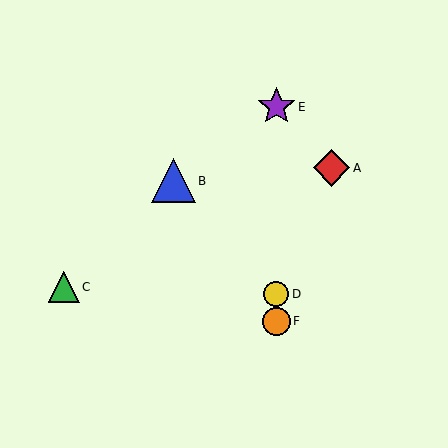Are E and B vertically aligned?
No, E is at x≈276 and B is at x≈173.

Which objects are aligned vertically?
Objects D, E, F are aligned vertically.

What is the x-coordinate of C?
Object C is at x≈64.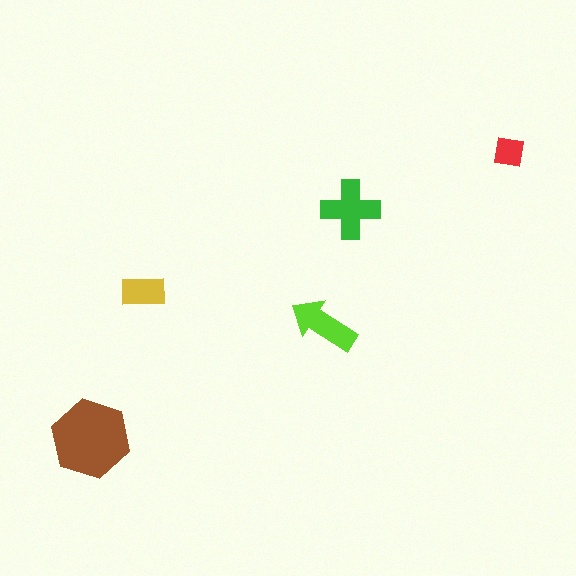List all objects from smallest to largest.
The red square, the yellow rectangle, the lime arrow, the green cross, the brown hexagon.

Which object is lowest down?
The brown hexagon is bottommost.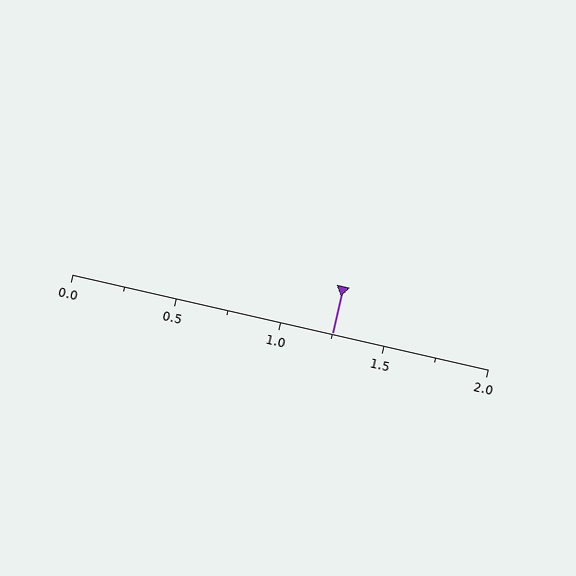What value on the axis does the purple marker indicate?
The marker indicates approximately 1.25.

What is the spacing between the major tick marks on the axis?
The major ticks are spaced 0.5 apart.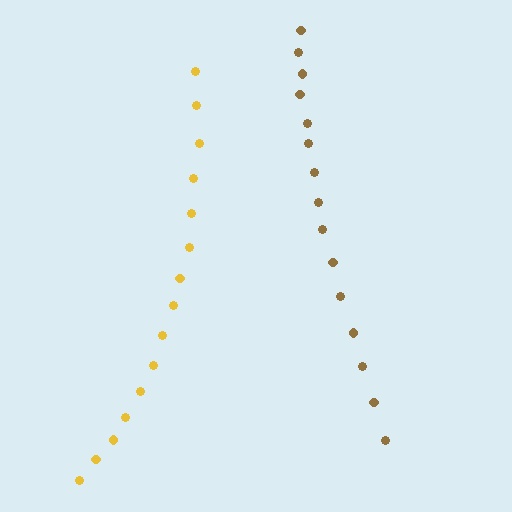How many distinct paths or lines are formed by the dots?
There are 2 distinct paths.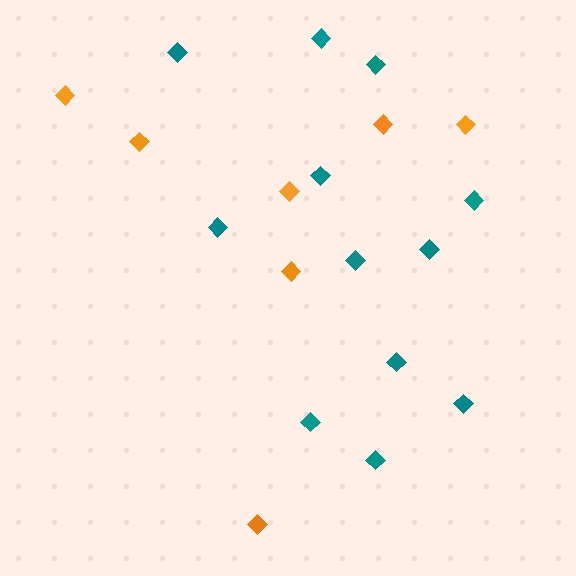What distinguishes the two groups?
There are 2 groups: one group of teal diamonds (12) and one group of orange diamonds (7).